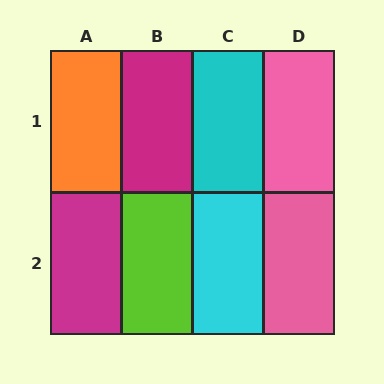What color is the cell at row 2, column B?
Lime.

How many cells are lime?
1 cell is lime.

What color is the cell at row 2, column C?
Cyan.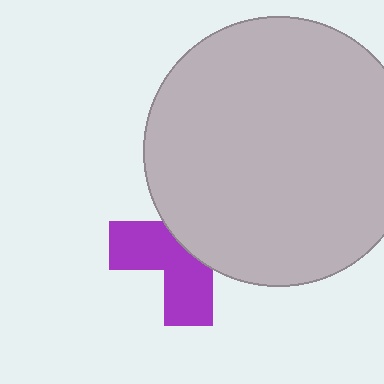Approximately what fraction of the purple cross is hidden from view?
Roughly 52% of the purple cross is hidden behind the light gray circle.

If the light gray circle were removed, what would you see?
You would see the complete purple cross.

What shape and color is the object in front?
The object in front is a light gray circle.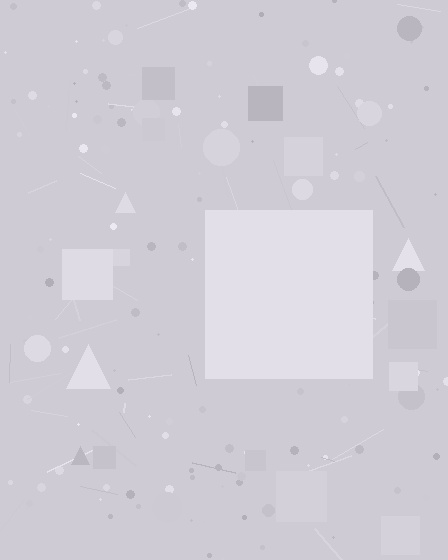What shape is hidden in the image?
A square is hidden in the image.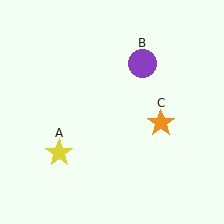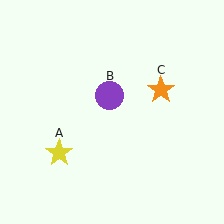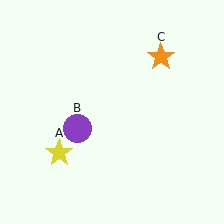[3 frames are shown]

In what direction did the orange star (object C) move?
The orange star (object C) moved up.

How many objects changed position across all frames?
2 objects changed position: purple circle (object B), orange star (object C).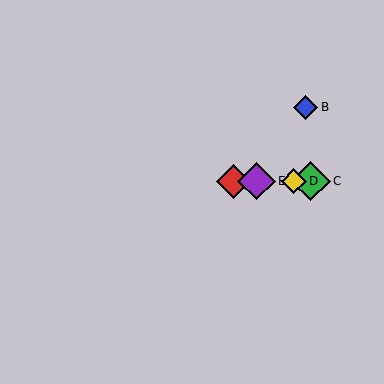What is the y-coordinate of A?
Object A is at y≈181.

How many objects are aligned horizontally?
4 objects (A, C, D, E) are aligned horizontally.